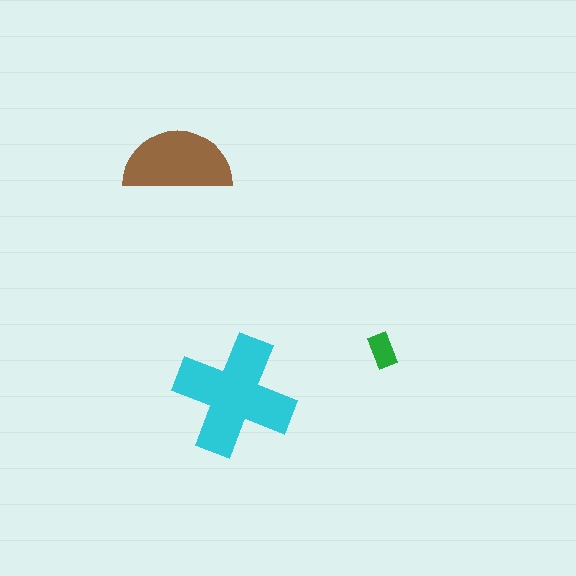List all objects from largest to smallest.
The cyan cross, the brown semicircle, the green rectangle.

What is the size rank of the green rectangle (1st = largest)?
3rd.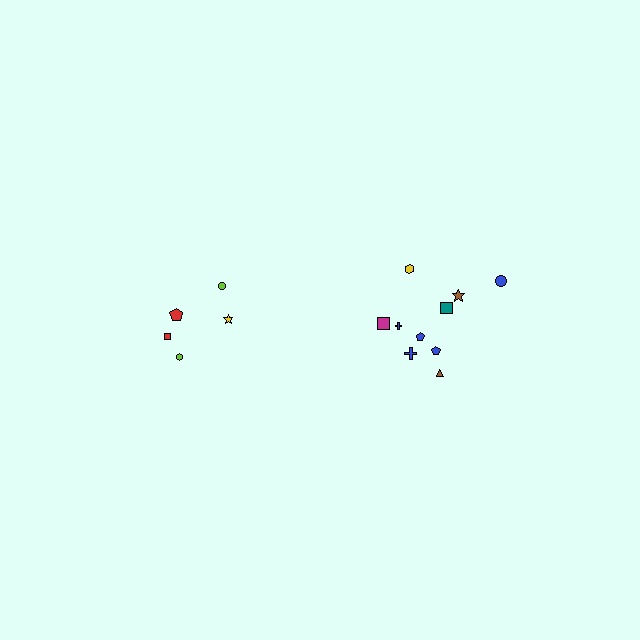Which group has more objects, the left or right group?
The right group.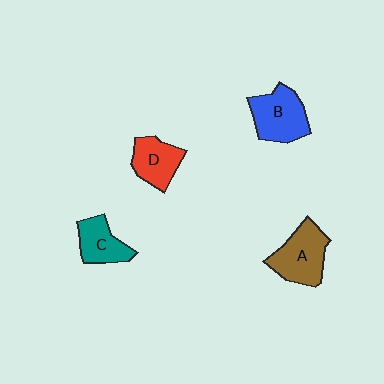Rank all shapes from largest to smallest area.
From largest to smallest: A (brown), B (blue), D (red), C (teal).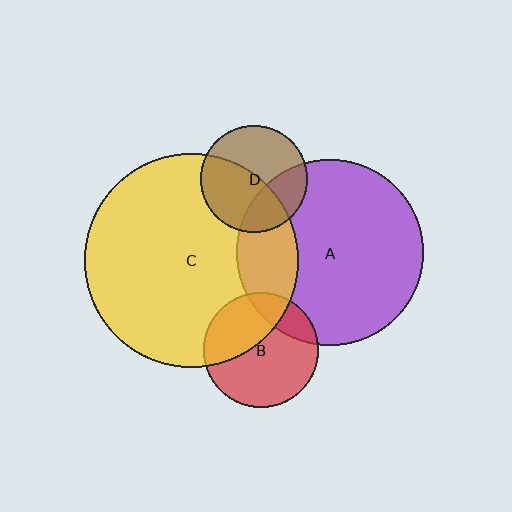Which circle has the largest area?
Circle C (yellow).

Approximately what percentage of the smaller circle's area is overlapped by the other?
Approximately 20%.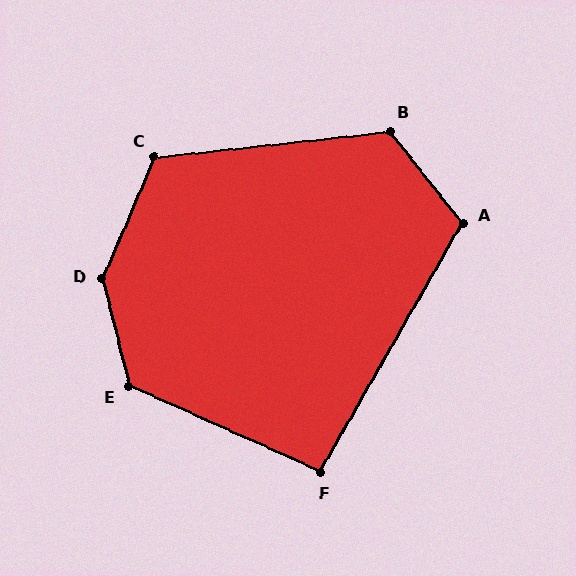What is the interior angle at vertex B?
Approximately 122 degrees (obtuse).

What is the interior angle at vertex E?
Approximately 129 degrees (obtuse).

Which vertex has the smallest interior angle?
F, at approximately 96 degrees.